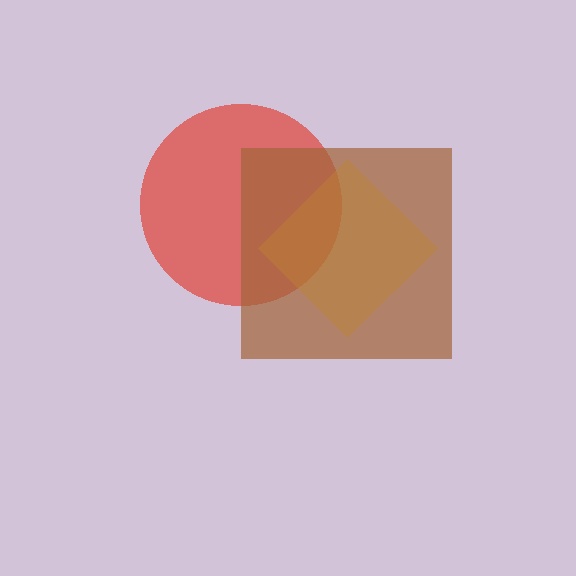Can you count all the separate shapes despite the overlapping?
Yes, there are 3 separate shapes.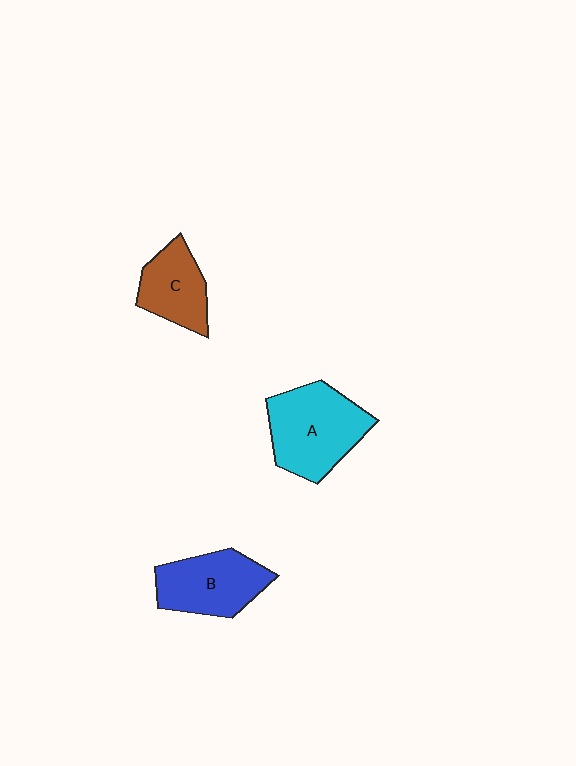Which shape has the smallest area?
Shape C (brown).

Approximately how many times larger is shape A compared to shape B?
Approximately 1.2 times.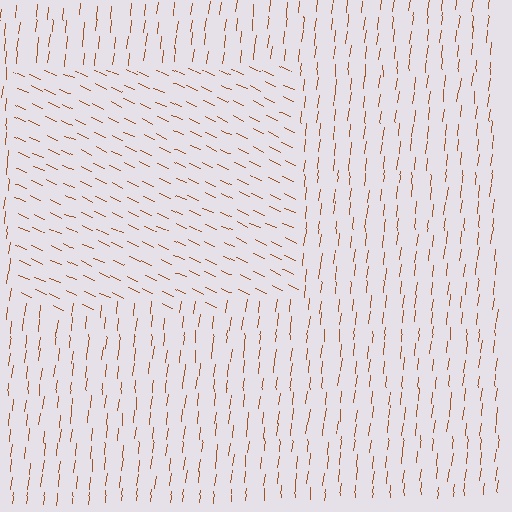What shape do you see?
I see a rectangle.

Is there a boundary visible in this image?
Yes, there is a texture boundary formed by a change in line orientation.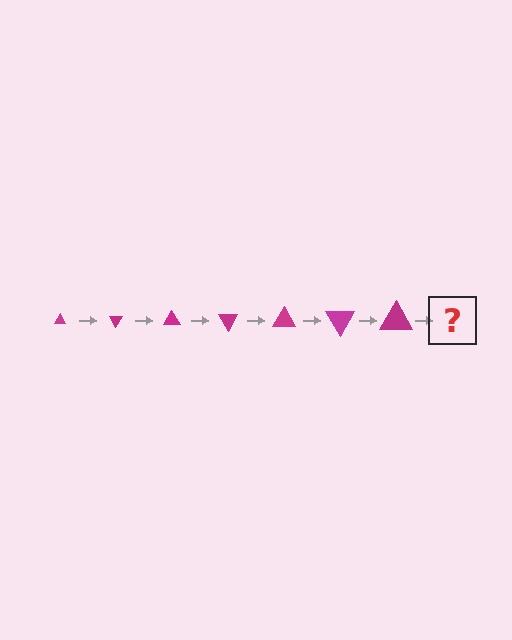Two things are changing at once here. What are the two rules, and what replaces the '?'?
The two rules are that the triangle grows larger each step and it rotates 60 degrees each step. The '?' should be a triangle, larger than the previous one and rotated 420 degrees from the start.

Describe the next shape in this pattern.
It should be a triangle, larger than the previous one and rotated 420 degrees from the start.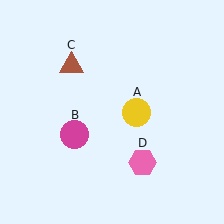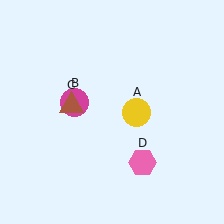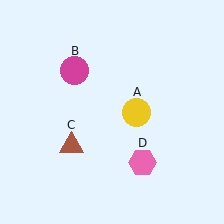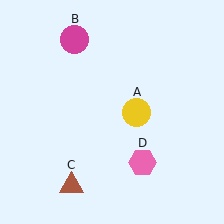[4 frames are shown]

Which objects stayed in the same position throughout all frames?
Yellow circle (object A) and pink hexagon (object D) remained stationary.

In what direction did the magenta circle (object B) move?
The magenta circle (object B) moved up.